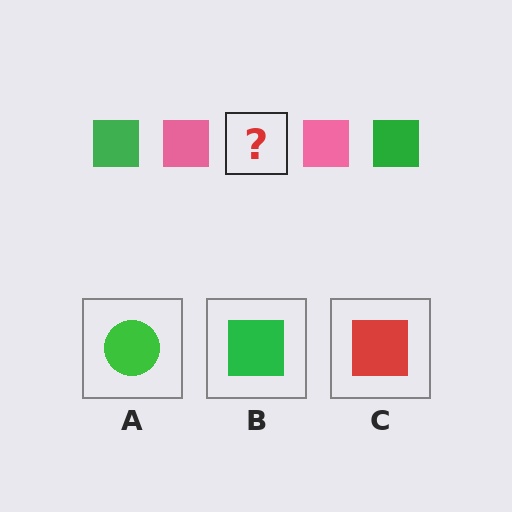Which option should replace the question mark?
Option B.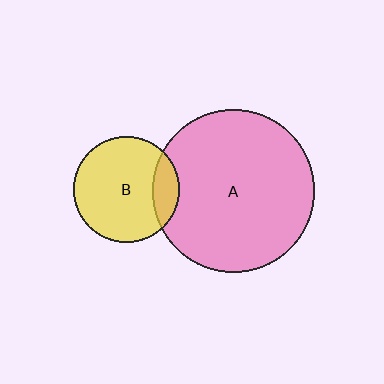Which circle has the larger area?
Circle A (pink).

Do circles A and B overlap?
Yes.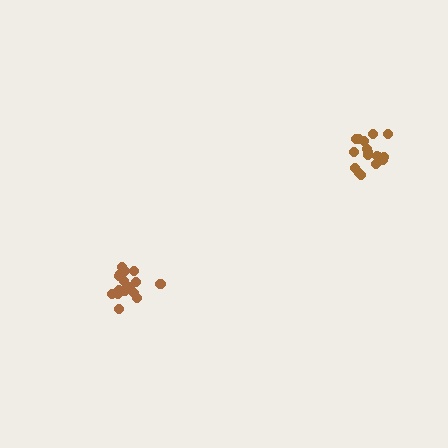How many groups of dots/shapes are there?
There are 2 groups.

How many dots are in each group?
Group 1: 17 dots, Group 2: 18 dots (35 total).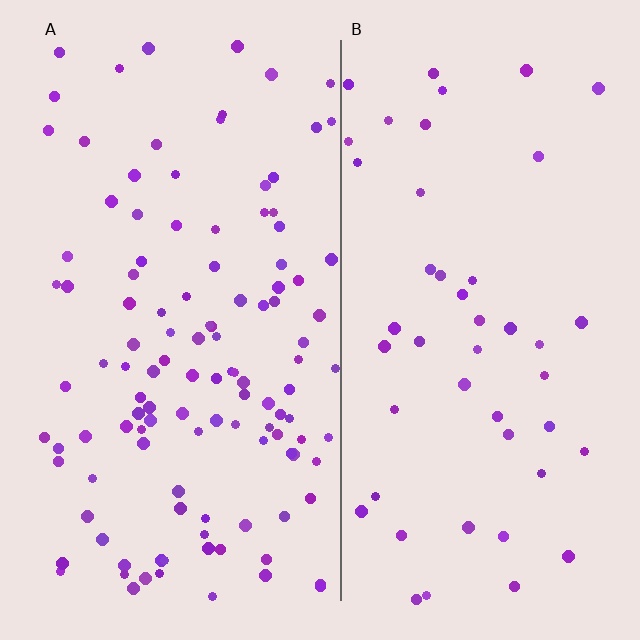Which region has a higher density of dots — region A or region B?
A (the left).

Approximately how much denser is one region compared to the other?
Approximately 2.5× — region A over region B.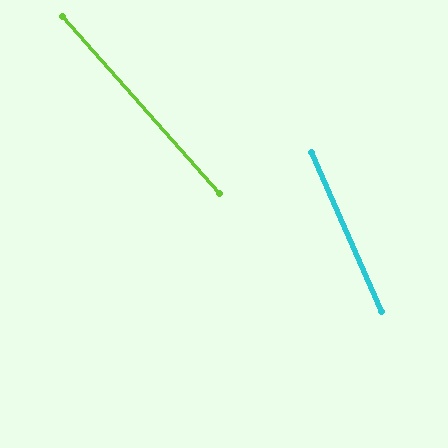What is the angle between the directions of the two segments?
Approximately 18 degrees.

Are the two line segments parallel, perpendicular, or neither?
Neither parallel nor perpendicular — they differ by about 18°.